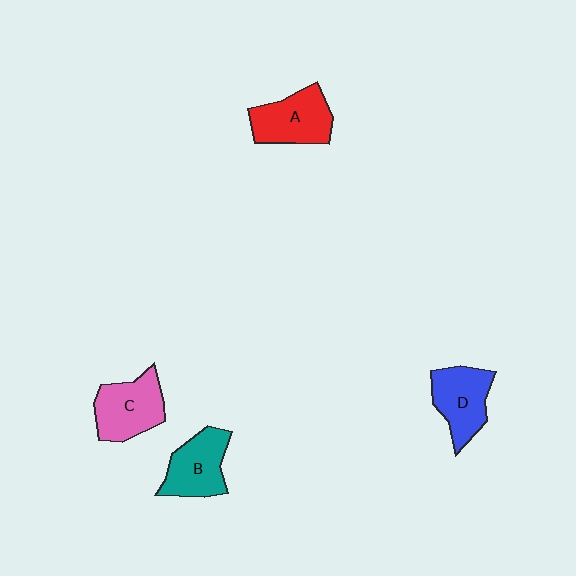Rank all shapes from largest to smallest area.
From largest to smallest: C (pink), A (red), D (blue), B (teal).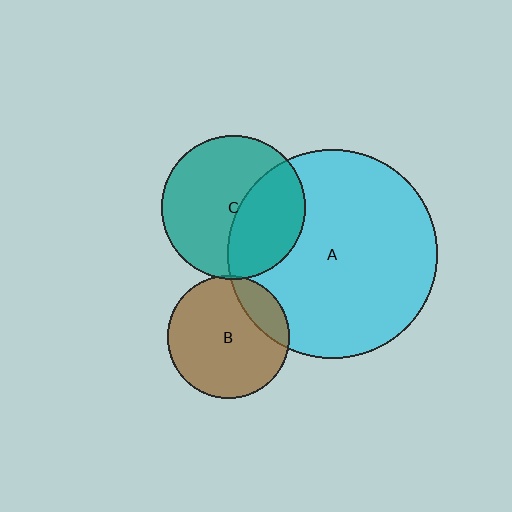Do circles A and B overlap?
Yes.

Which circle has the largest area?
Circle A (cyan).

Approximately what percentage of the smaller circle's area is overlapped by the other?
Approximately 20%.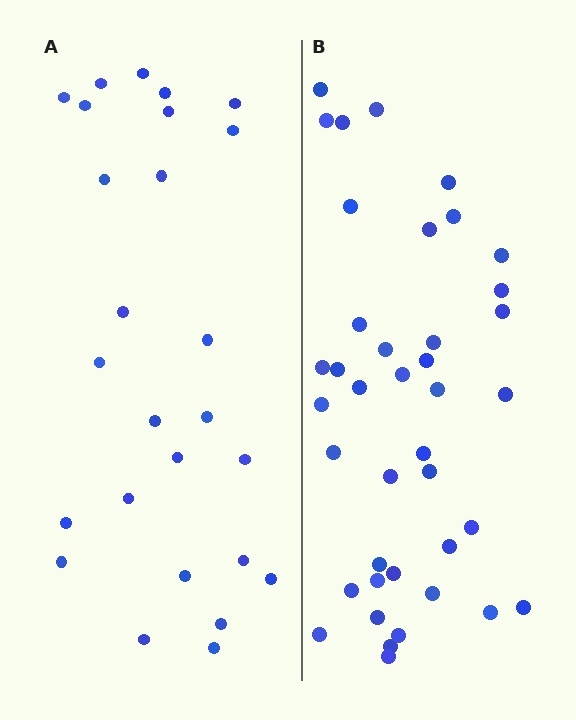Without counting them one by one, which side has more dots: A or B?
Region B (the right region) has more dots.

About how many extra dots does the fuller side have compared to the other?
Region B has approximately 15 more dots than region A.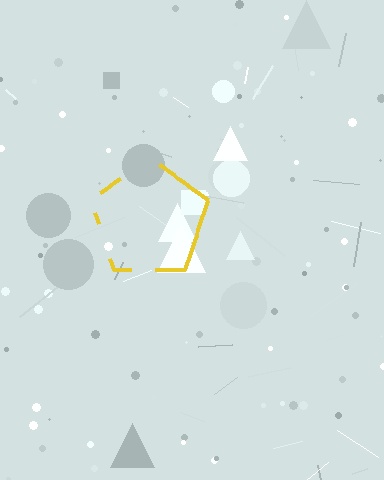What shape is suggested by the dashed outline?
The dashed outline suggests a pentagon.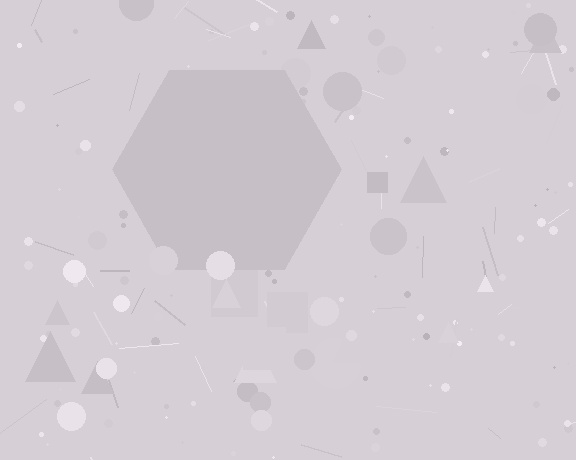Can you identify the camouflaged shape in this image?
The camouflaged shape is a hexagon.